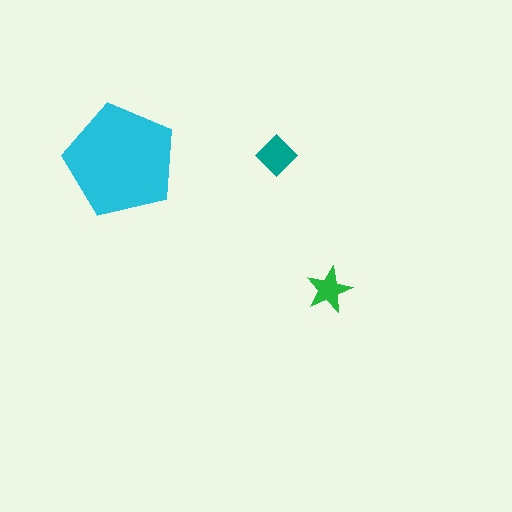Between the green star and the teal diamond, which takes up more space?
The teal diamond.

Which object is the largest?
The cyan pentagon.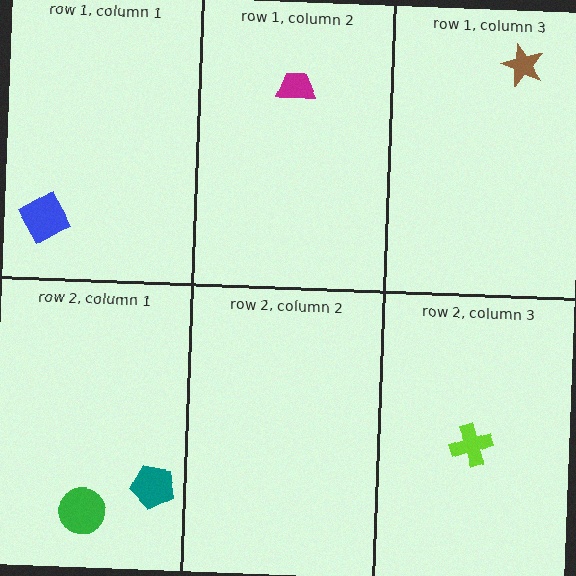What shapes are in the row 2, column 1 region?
The green circle, the teal pentagon.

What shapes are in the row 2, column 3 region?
The lime cross.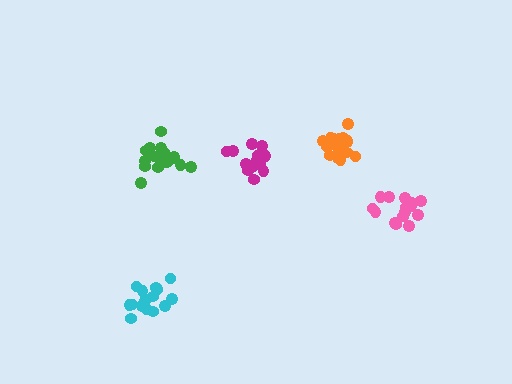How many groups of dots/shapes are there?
There are 5 groups.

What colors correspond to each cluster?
The clusters are colored: magenta, pink, cyan, orange, green.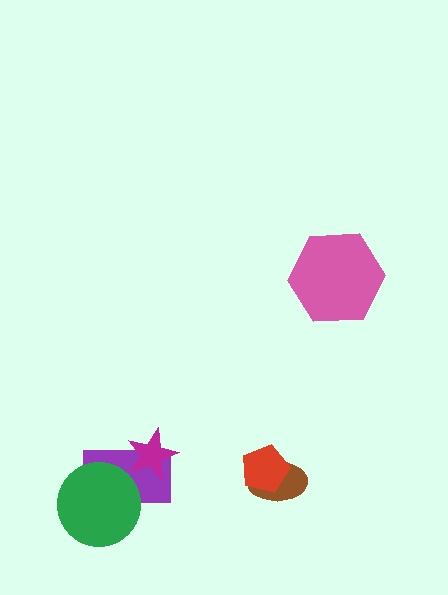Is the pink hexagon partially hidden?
No, no other shape covers it.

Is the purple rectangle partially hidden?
Yes, it is partially covered by another shape.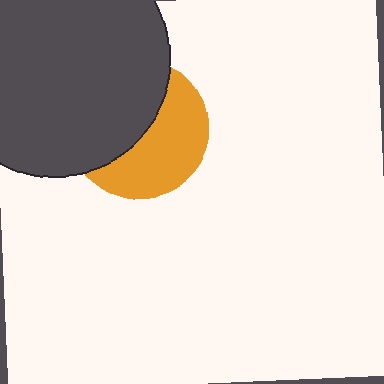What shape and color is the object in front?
The object in front is a dark gray circle.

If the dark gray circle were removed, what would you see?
You would see the complete orange circle.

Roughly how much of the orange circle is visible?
About half of it is visible (roughly 49%).